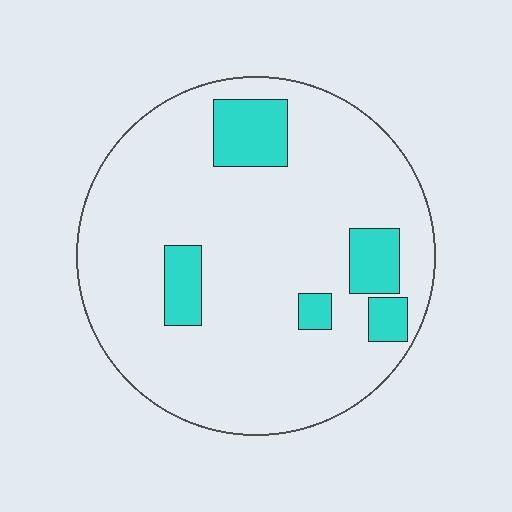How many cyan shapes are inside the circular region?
5.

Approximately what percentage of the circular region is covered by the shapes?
Approximately 15%.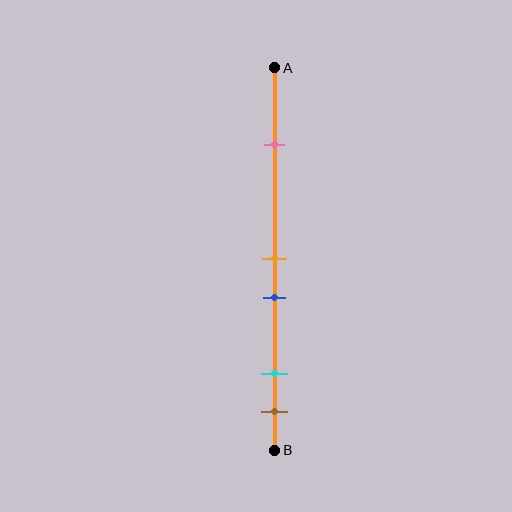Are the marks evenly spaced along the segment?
No, the marks are not evenly spaced.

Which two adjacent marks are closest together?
The orange and blue marks are the closest adjacent pair.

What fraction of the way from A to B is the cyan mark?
The cyan mark is approximately 80% (0.8) of the way from A to B.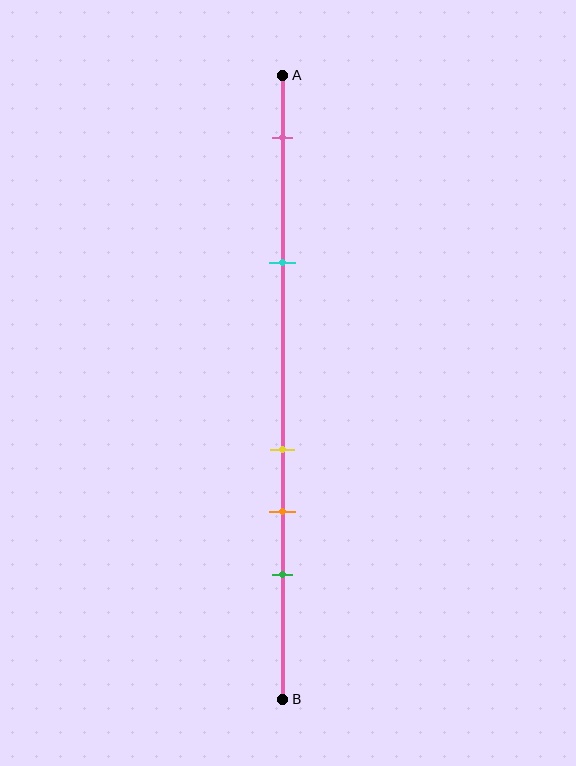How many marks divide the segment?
There are 5 marks dividing the segment.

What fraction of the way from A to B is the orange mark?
The orange mark is approximately 70% (0.7) of the way from A to B.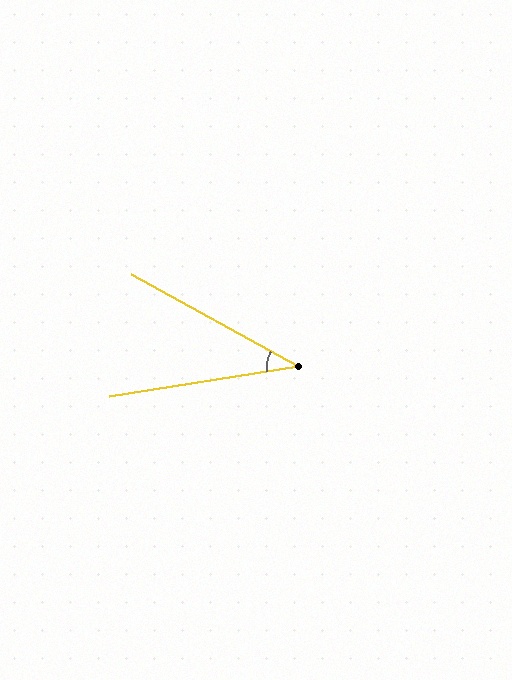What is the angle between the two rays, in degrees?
Approximately 38 degrees.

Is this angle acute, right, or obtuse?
It is acute.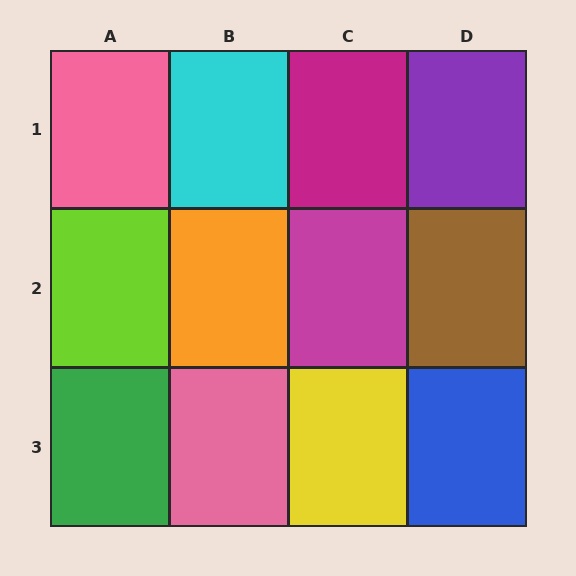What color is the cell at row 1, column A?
Pink.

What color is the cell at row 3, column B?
Pink.